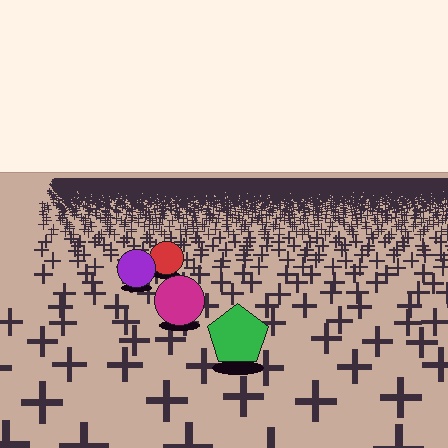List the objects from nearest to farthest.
From nearest to farthest: the green pentagon, the magenta circle, the purple circle, the red circle.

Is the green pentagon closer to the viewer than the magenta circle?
Yes. The green pentagon is closer — you can tell from the texture gradient: the ground texture is coarser near it.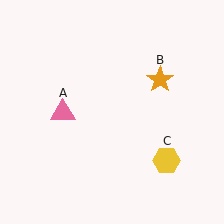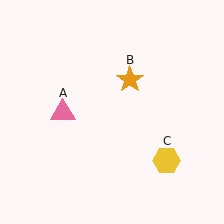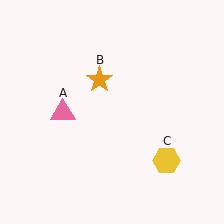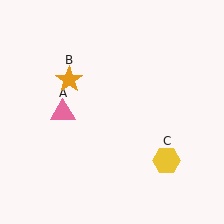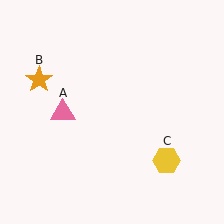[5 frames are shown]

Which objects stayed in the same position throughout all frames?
Pink triangle (object A) and yellow hexagon (object C) remained stationary.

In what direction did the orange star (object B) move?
The orange star (object B) moved left.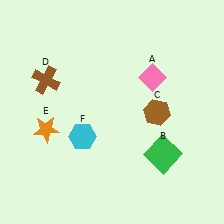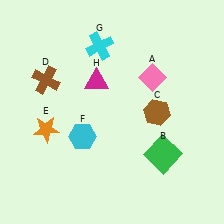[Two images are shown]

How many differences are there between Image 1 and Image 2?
There are 2 differences between the two images.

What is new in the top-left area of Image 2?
A cyan cross (G) was added in the top-left area of Image 2.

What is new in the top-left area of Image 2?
A magenta triangle (H) was added in the top-left area of Image 2.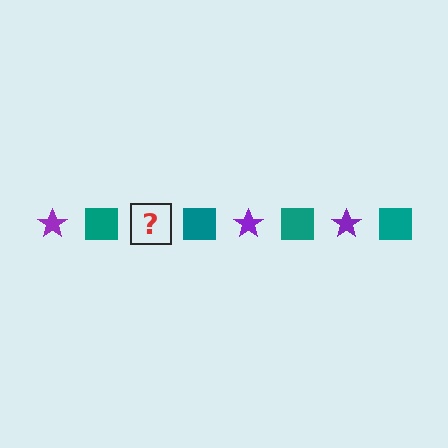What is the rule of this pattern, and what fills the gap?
The rule is that the pattern alternates between purple star and teal square. The gap should be filled with a purple star.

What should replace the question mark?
The question mark should be replaced with a purple star.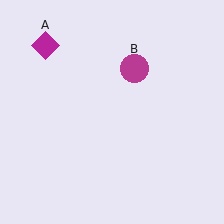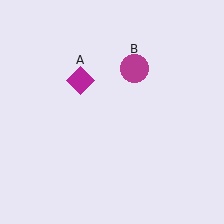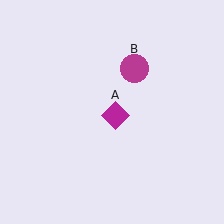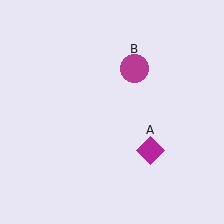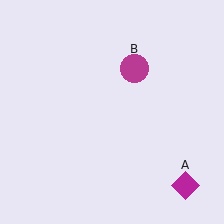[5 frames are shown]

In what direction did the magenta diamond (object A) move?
The magenta diamond (object A) moved down and to the right.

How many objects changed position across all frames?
1 object changed position: magenta diamond (object A).